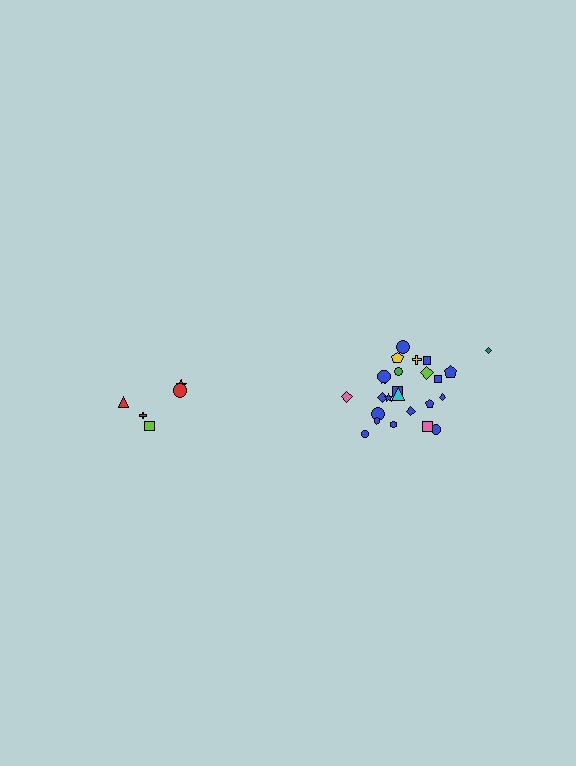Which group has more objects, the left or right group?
The right group.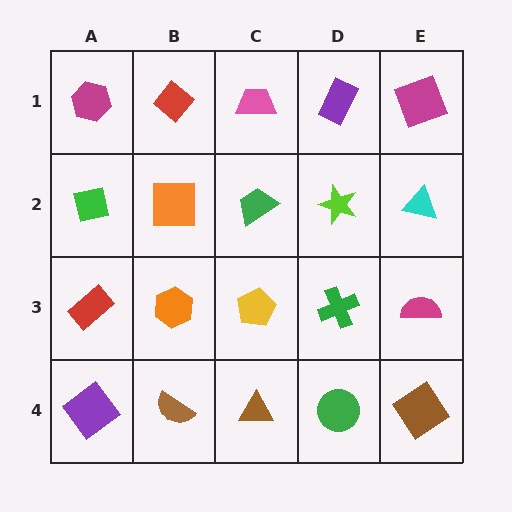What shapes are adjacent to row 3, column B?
An orange square (row 2, column B), a brown semicircle (row 4, column B), a red rectangle (row 3, column A), a yellow pentagon (row 3, column C).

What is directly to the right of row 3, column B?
A yellow pentagon.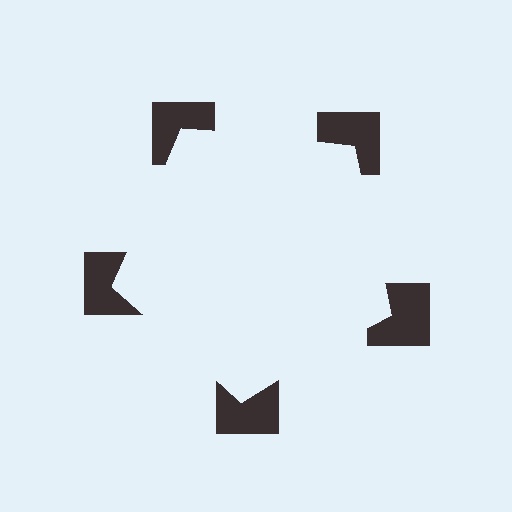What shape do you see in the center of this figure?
An illusory pentagon — its edges are inferred from the aligned wedge cuts in the notched squares, not physically drawn.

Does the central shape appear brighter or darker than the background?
It typically appears slightly brighter than the background, even though no actual brightness change is drawn.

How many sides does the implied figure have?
5 sides.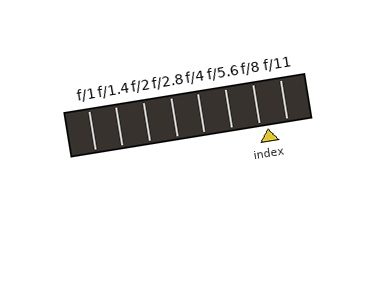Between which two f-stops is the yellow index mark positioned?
The index mark is between f/8 and f/11.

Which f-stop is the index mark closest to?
The index mark is closest to f/8.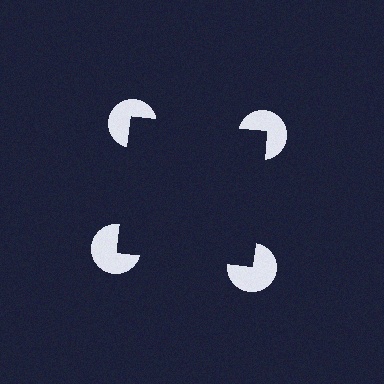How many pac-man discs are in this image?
There are 4 — one at each vertex of the illusory square.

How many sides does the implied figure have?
4 sides.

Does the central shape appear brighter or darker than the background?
It typically appears slightly darker than the background, even though no actual brightness change is drawn.